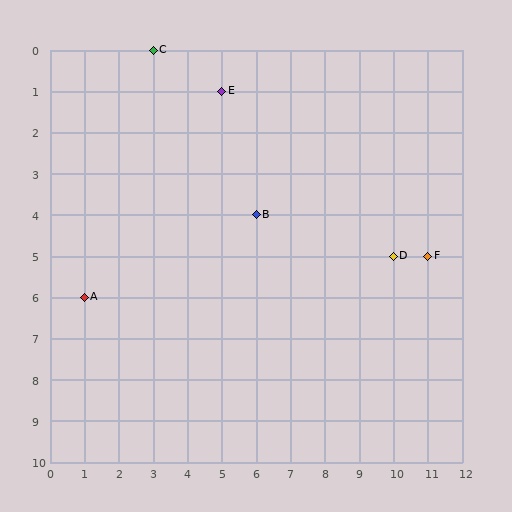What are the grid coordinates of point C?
Point C is at grid coordinates (3, 0).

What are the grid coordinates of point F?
Point F is at grid coordinates (11, 5).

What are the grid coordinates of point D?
Point D is at grid coordinates (10, 5).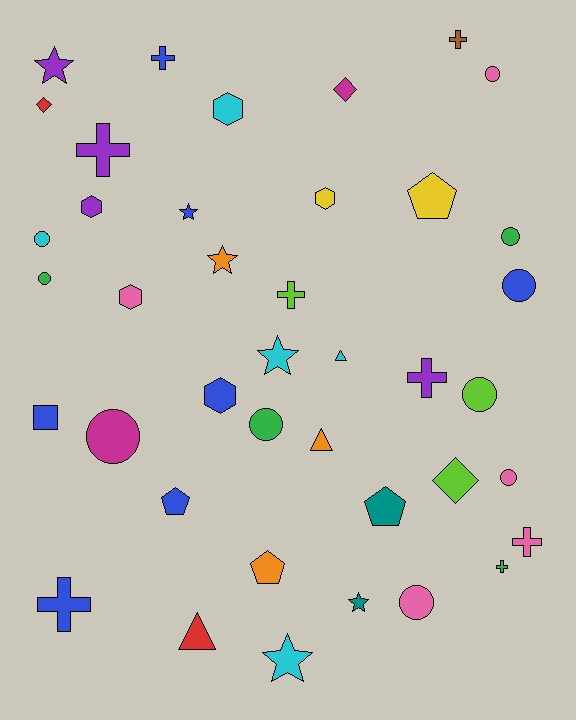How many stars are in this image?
There are 6 stars.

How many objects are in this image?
There are 40 objects.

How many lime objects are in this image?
There are 3 lime objects.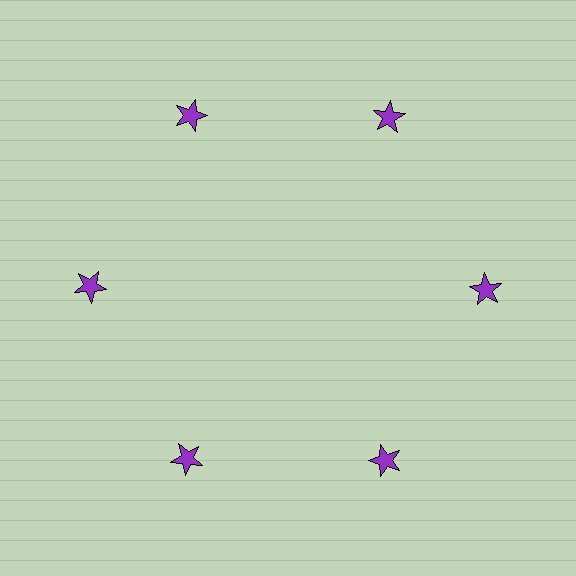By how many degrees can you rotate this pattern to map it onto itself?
The pattern maps onto itself every 60 degrees of rotation.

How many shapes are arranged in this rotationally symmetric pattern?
There are 6 shapes, arranged in 6 groups of 1.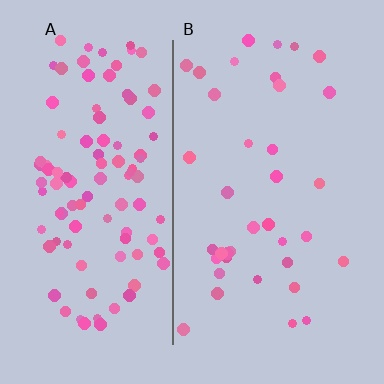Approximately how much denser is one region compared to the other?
Approximately 2.8× — region A over region B.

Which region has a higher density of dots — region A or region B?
A (the left).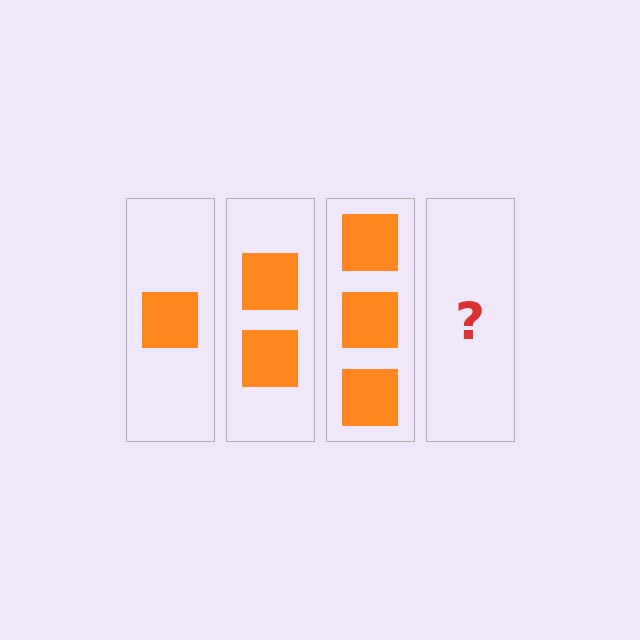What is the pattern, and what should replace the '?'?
The pattern is that each step adds one more square. The '?' should be 4 squares.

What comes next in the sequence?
The next element should be 4 squares.